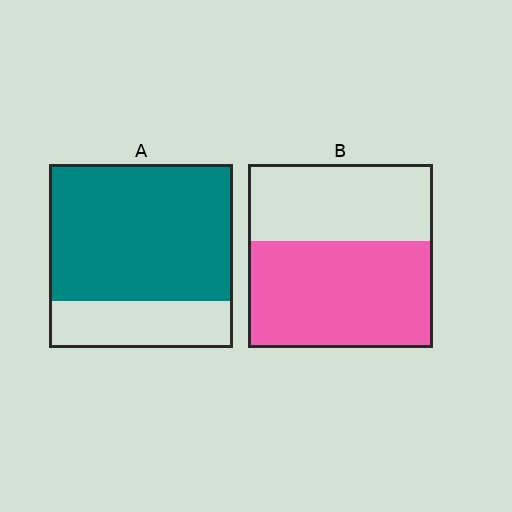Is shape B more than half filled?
Yes.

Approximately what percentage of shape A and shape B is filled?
A is approximately 75% and B is approximately 60%.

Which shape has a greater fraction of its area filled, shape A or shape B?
Shape A.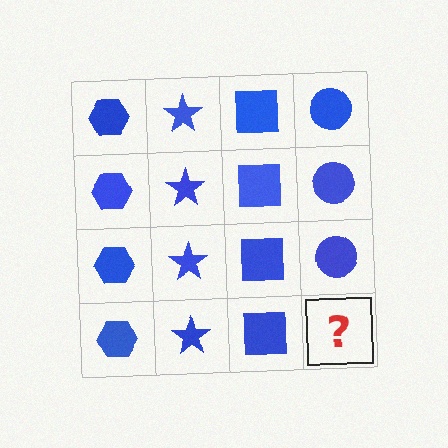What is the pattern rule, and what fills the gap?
The rule is that each column has a consistent shape. The gap should be filled with a blue circle.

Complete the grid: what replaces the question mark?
The question mark should be replaced with a blue circle.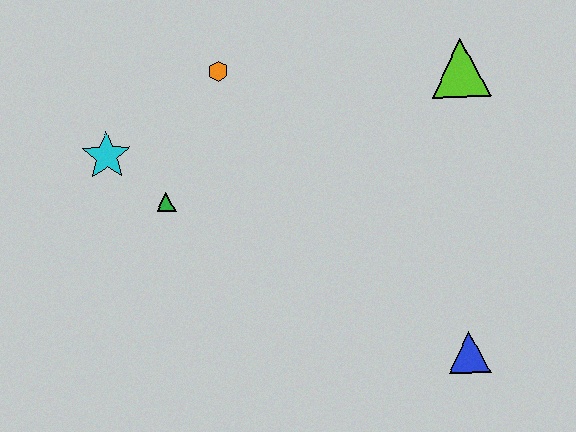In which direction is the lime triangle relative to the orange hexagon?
The lime triangle is to the right of the orange hexagon.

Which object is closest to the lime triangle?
The orange hexagon is closest to the lime triangle.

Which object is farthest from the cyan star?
The blue triangle is farthest from the cyan star.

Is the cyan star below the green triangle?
No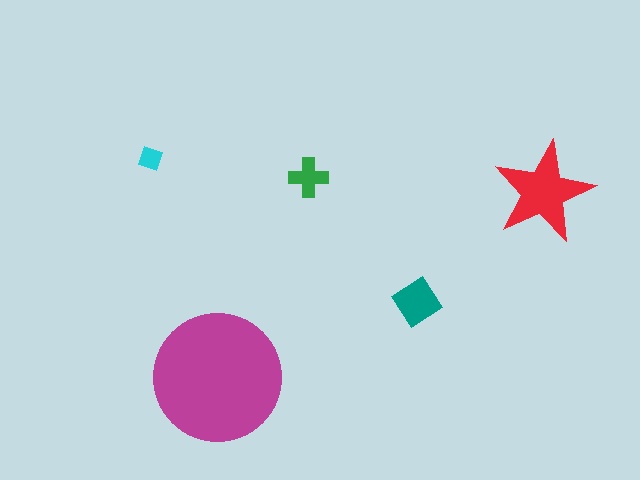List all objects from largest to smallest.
The magenta circle, the red star, the teal diamond, the green cross, the cyan diamond.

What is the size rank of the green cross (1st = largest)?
4th.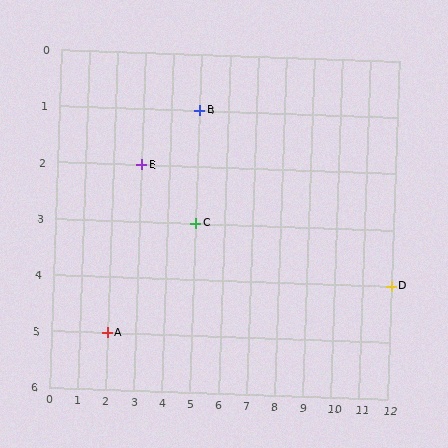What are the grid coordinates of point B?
Point B is at grid coordinates (5, 1).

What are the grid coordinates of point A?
Point A is at grid coordinates (2, 5).